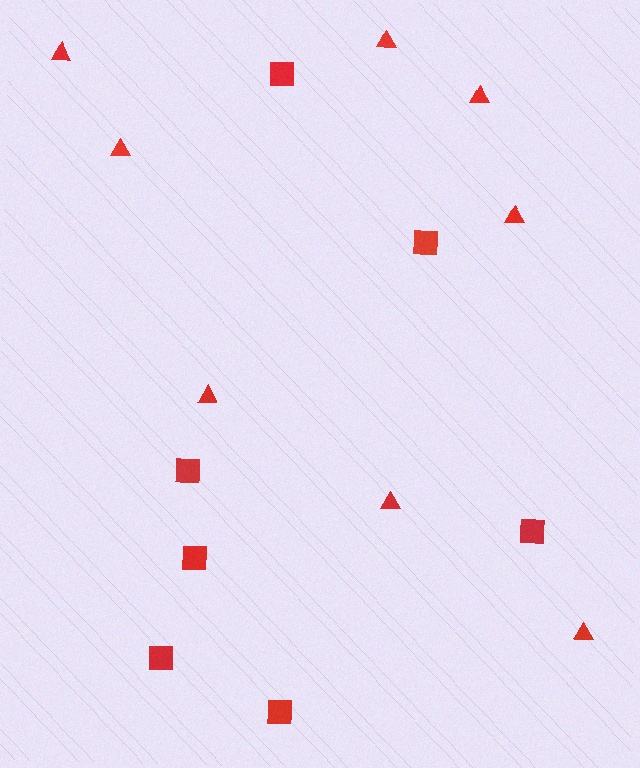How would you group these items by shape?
There are 2 groups: one group of squares (7) and one group of triangles (8).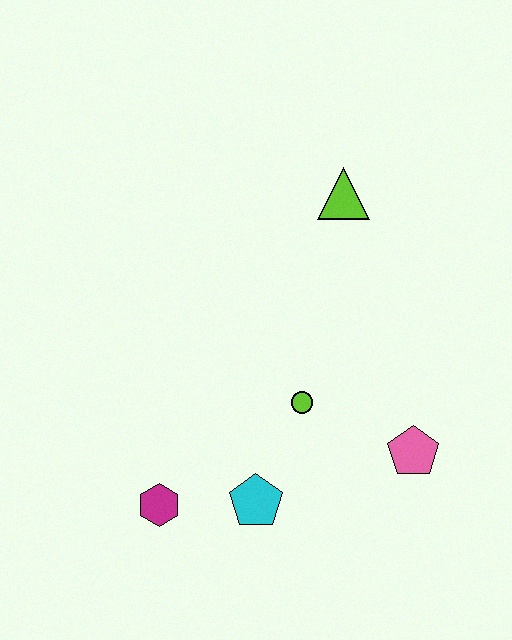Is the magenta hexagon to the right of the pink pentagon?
No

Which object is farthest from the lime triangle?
The magenta hexagon is farthest from the lime triangle.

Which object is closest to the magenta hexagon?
The cyan pentagon is closest to the magenta hexagon.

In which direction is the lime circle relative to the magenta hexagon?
The lime circle is to the right of the magenta hexagon.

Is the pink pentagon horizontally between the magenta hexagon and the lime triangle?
No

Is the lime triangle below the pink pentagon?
No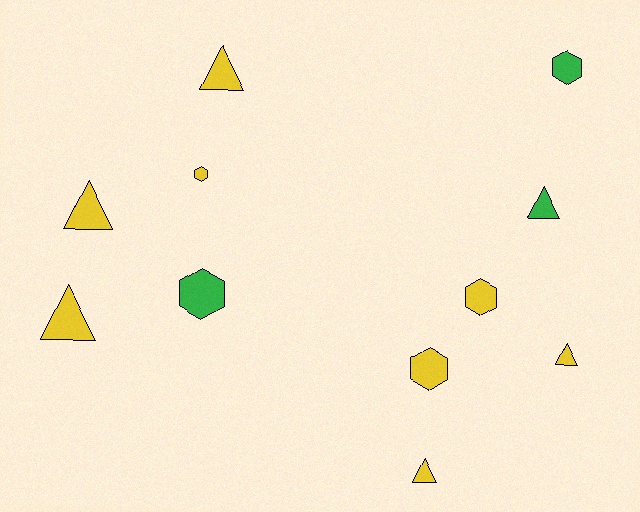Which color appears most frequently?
Yellow, with 8 objects.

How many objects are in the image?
There are 11 objects.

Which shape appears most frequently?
Triangle, with 6 objects.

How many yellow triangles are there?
There are 5 yellow triangles.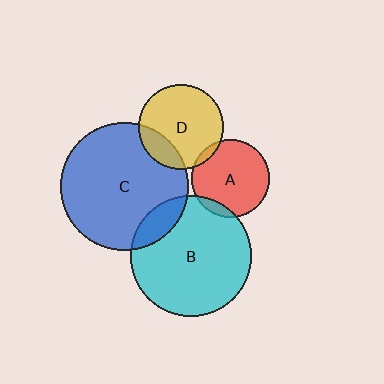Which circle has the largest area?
Circle C (blue).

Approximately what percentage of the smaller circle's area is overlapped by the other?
Approximately 10%.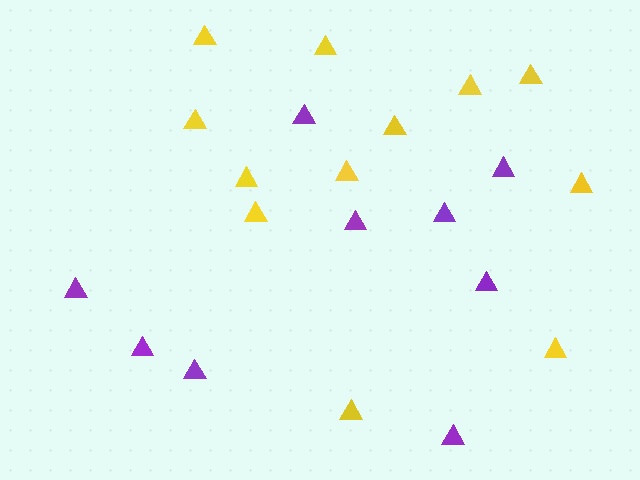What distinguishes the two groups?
There are 2 groups: one group of purple triangles (9) and one group of yellow triangles (12).